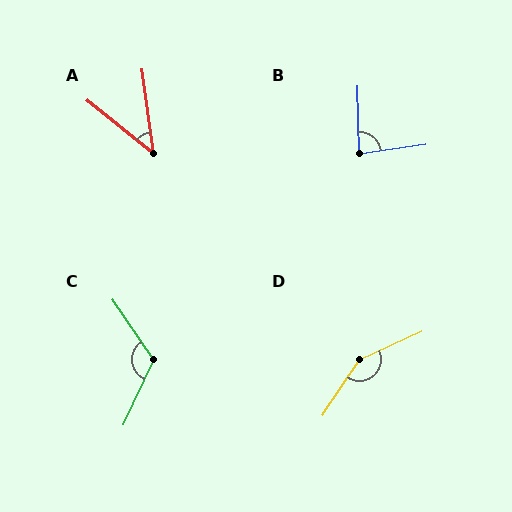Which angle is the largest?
D, at approximately 148 degrees.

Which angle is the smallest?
A, at approximately 43 degrees.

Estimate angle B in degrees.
Approximately 83 degrees.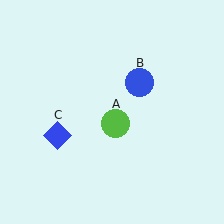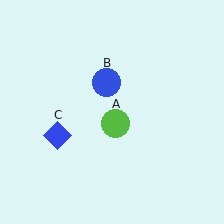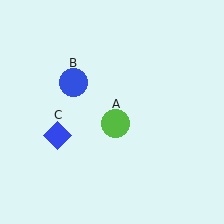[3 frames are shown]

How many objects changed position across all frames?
1 object changed position: blue circle (object B).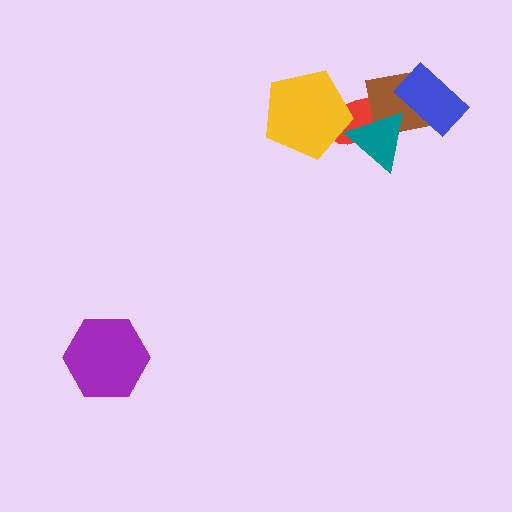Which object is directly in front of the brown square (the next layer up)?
The teal triangle is directly in front of the brown square.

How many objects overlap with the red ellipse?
3 objects overlap with the red ellipse.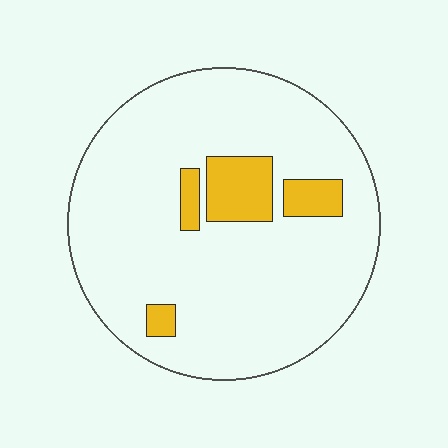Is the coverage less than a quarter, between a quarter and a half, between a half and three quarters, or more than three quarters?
Less than a quarter.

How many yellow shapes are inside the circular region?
4.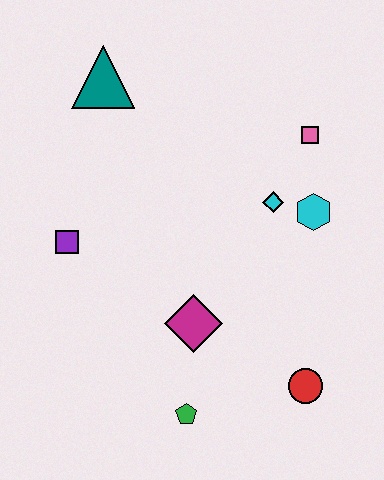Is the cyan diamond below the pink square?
Yes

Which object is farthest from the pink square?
The green pentagon is farthest from the pink square.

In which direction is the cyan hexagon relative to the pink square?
The cyan hexagon is below the pink square.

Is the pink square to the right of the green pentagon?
Yes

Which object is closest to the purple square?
The magenta diamond is closest to the purple square.